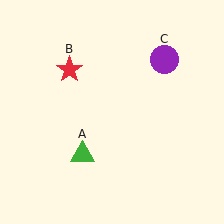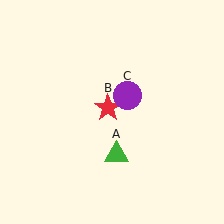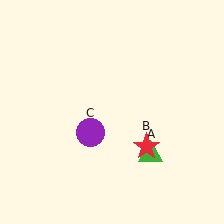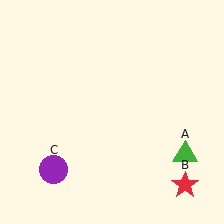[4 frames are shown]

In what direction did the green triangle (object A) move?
The green triangle (object A) moved right.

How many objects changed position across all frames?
3 objects changed position: green triangle (object A), red star (object B), purple circle (object C).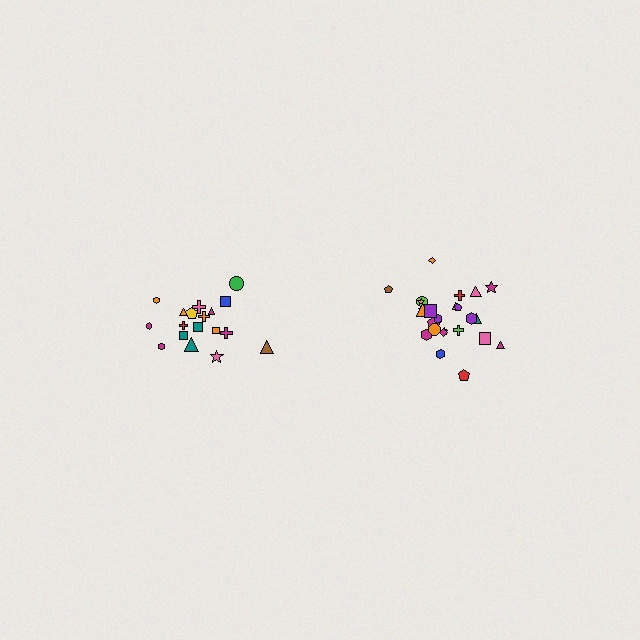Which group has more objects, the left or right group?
The right group.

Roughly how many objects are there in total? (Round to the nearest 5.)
Roughly 45 objects in total.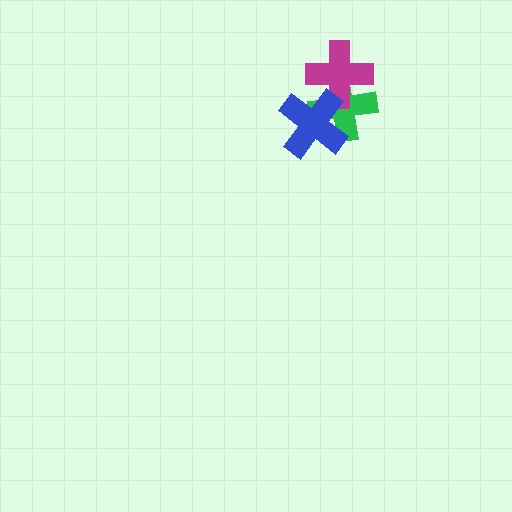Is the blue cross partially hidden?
No, no other shape covers it.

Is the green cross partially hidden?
Yes, it is partially covered by another shape.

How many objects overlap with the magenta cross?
2 objects overlap with the magenta cross.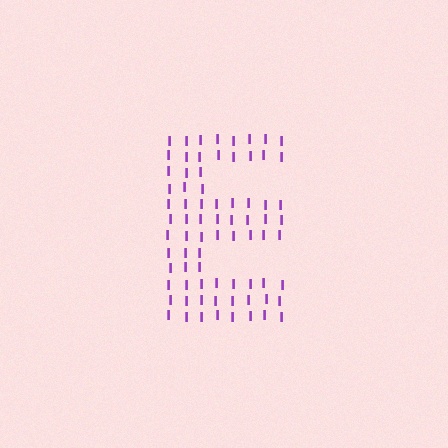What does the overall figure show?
The overall figure shows the letter E.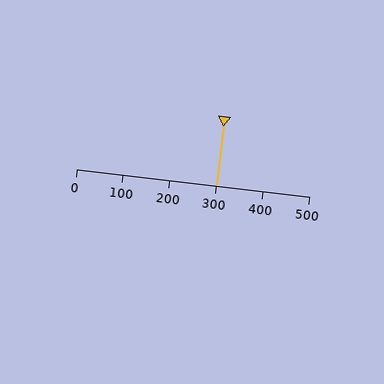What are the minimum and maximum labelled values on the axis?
The axis runs from 0 to 500.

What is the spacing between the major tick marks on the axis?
The major ticks are spaced 100 apart.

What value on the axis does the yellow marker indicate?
The marker indicates approximately 300.